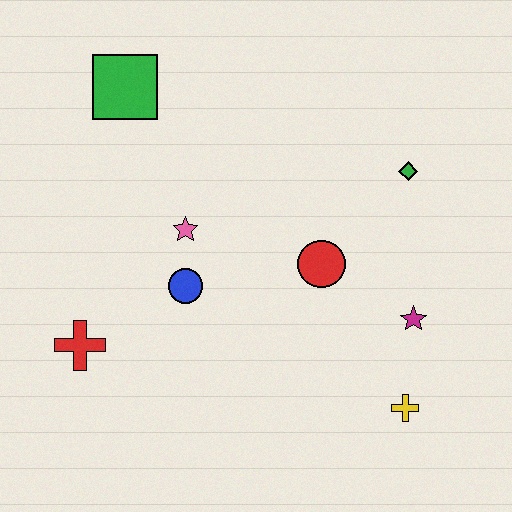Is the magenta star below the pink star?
Yes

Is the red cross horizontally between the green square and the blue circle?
No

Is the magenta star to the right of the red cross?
Yes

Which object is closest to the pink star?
The blue circle is closest to the pink star.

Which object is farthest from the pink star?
The yellow cross is farthest from the pink star.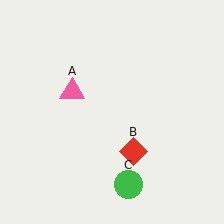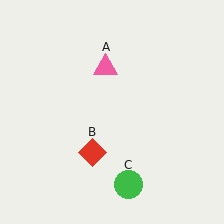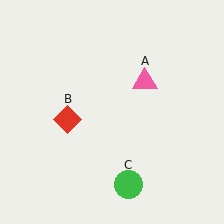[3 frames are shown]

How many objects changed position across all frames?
2 objects changed position: pink triangle (object A), red diamond (object B).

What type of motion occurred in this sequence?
The pink triangle (object A), red diamond (object B) rotated clockwise around the center of the scene.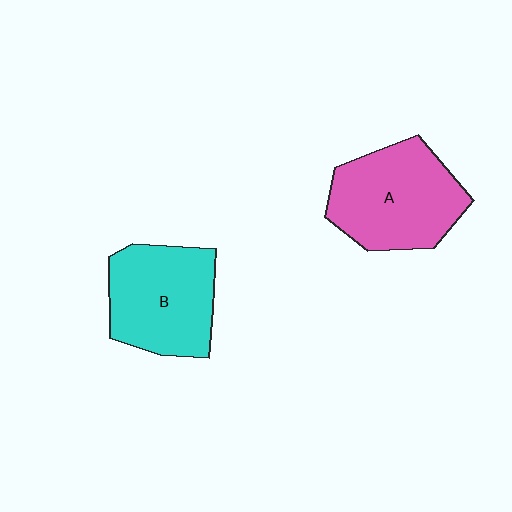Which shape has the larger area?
Shape A (pink).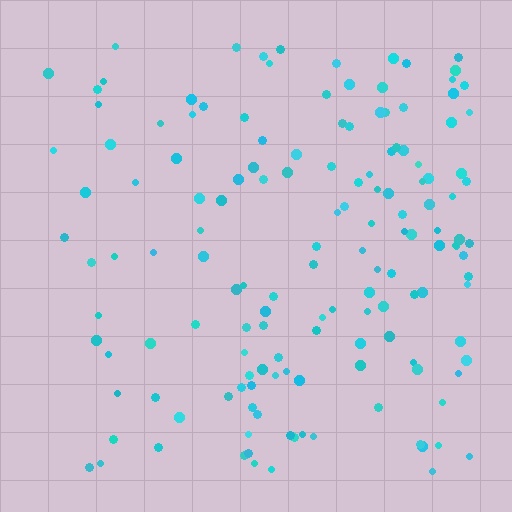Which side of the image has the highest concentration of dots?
The right.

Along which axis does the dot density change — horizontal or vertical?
Horizontal.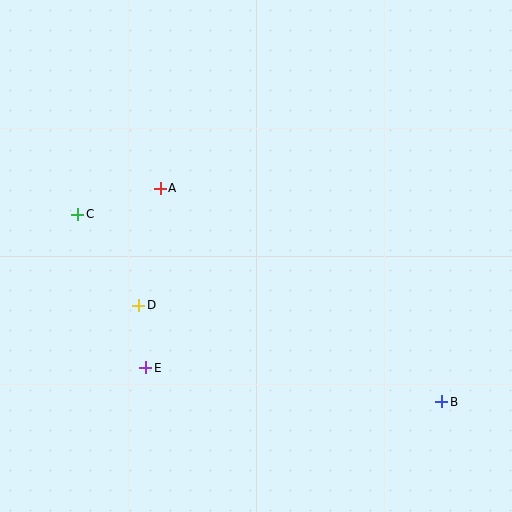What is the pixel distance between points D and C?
The distance between D and C is 110 pixels.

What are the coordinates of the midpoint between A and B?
The midpoint between A and B is at (301, 295).